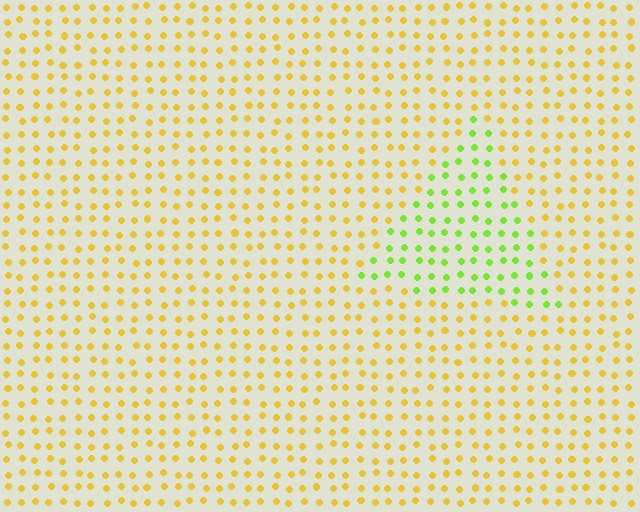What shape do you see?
I see a triangle.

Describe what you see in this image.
The image is filled with small yellow elements in a uniform arrangement. A triangle-shaped region is visible where the elements are tinted to a slightly different hue, forming a subtle color boundary.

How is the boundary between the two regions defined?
The boundary is defined purely by a slight shift in hue (about 49 degrees). Spacing, size, and orientation are identical on both sides.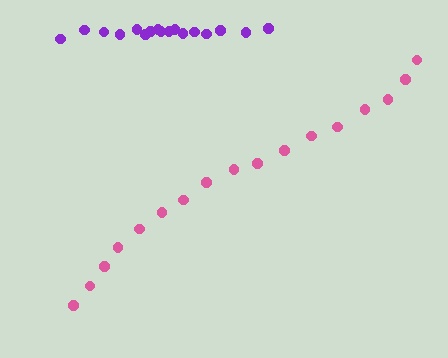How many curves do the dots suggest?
There are 2 distinct paths.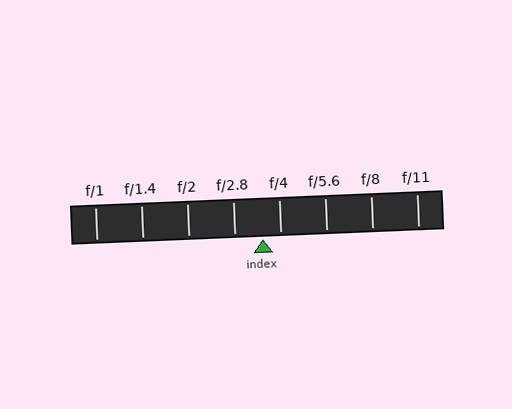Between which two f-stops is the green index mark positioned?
The index mark is between f/2.8 and f/4.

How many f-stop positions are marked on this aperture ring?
There are 8 f-stop positions marked.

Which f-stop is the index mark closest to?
The index mark is closest to f/4.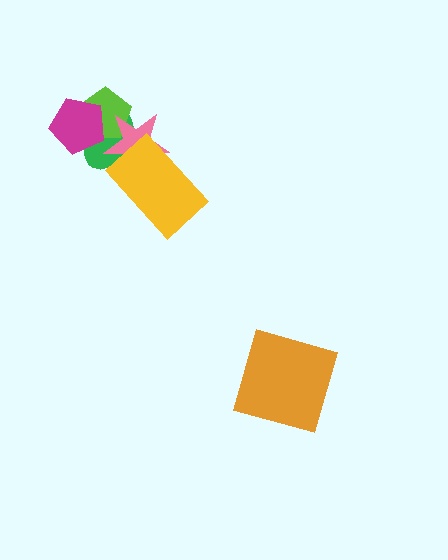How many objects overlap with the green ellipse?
4 objects overlap with the green ellipse.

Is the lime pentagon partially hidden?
Yes, it is partially covered by another shape.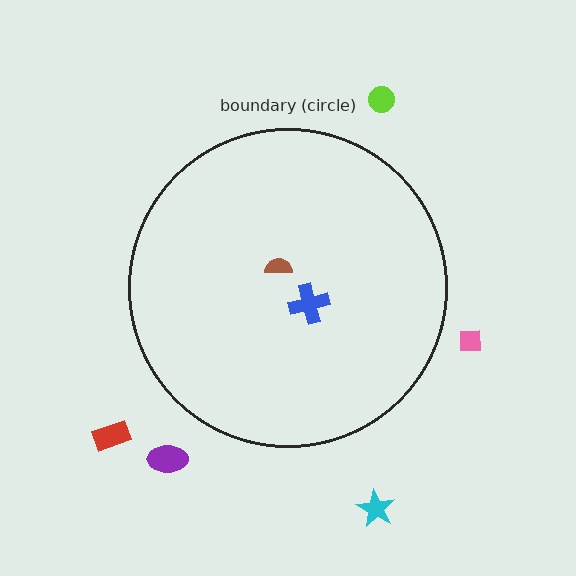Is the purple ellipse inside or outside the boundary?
Outside.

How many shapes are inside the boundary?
2 inside, 5 outside.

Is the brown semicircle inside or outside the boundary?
Inside.